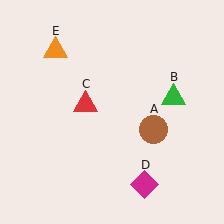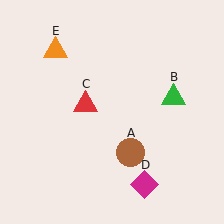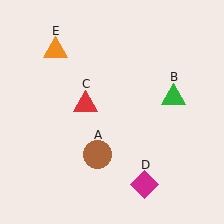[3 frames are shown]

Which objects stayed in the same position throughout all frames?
Green triangle (object B) and red triangle (object C) and magenta diamond (object D) and orange triangle (object E) remained stationary.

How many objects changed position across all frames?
1 object changed position: brown circle (object A).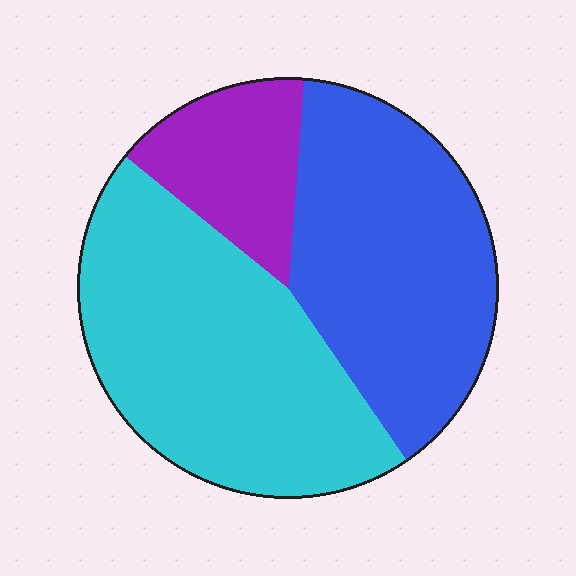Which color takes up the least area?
Purple, at roughly 15%.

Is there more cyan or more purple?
Cyan.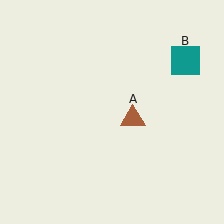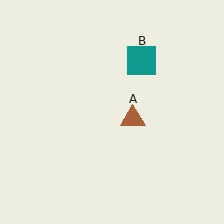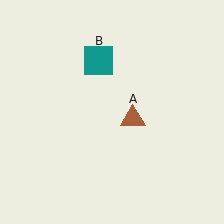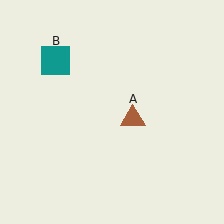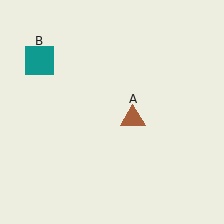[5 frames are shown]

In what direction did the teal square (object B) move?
The teal square (object B) moved left.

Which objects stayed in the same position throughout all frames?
Brown triangle (object A) remained stationary.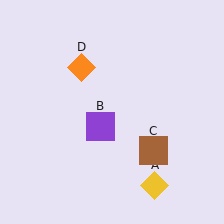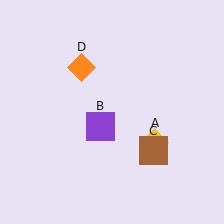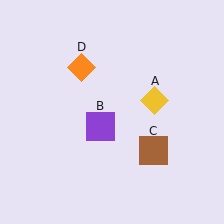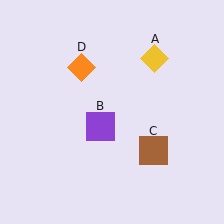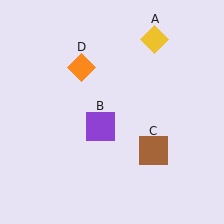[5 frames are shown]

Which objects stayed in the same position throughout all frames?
Purple square (object B) and brown square (object C) and orange diamond (object D) remained stationary.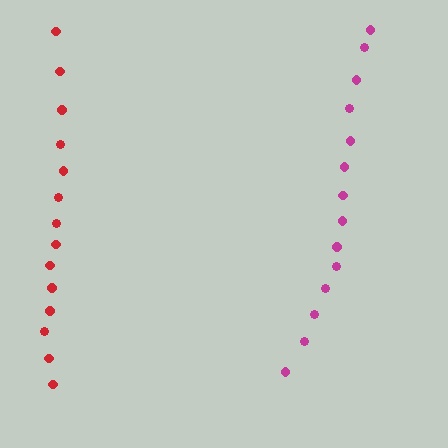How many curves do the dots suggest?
There are 2 distinct paths.